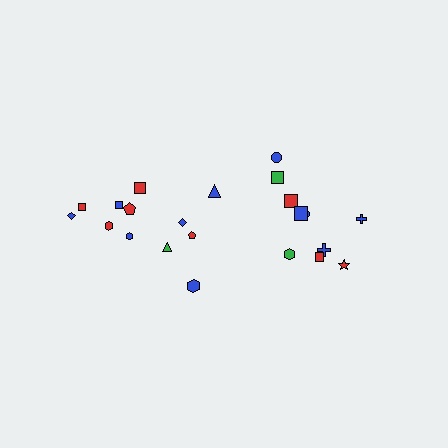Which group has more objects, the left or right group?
The left group.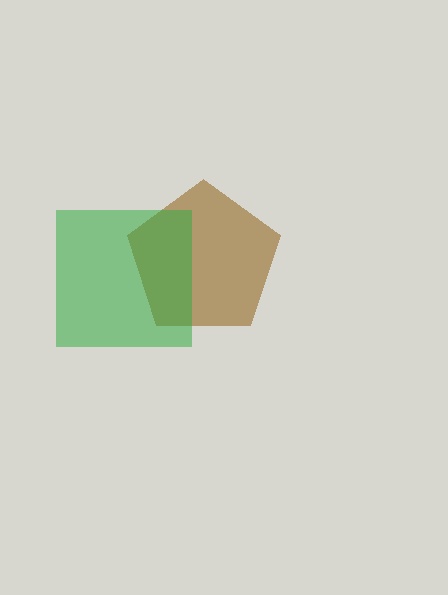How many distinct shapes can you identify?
There are 2 distinct shapes: a brown pentagon, a green square.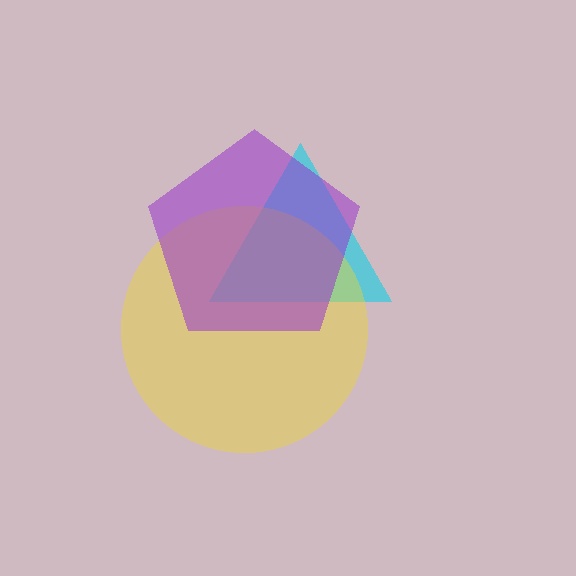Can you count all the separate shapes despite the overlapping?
Yes, there are 3 separate shapes.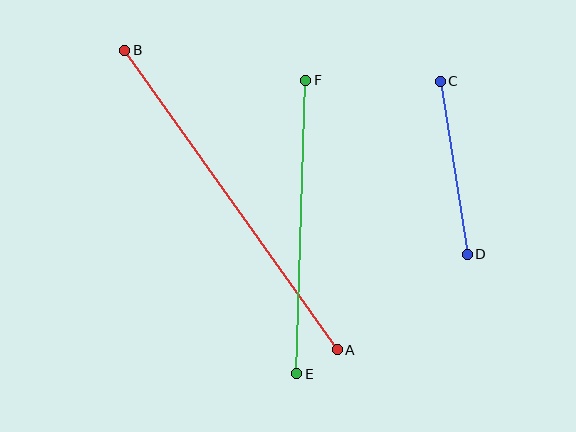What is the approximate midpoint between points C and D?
The midpoint is at approximately (454, 168) pixels.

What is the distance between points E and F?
The distance is approximately 294 pixels.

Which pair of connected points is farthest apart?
Points A and B are farthest apart.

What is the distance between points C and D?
The distance is approximately 175 pixels.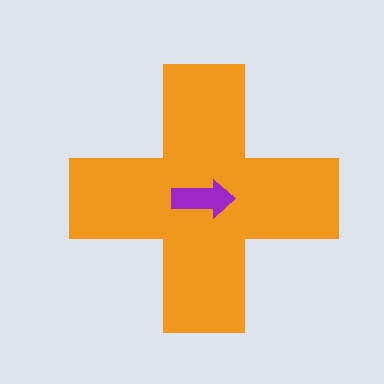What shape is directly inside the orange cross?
The purple arrow.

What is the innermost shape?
The purple arrow.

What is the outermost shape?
The orange cross.